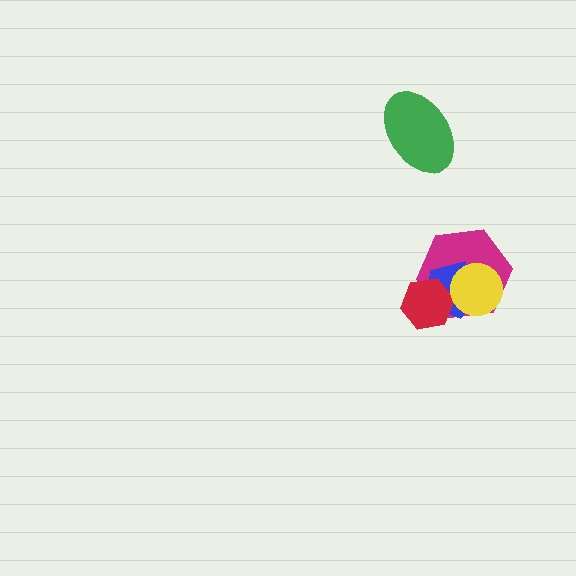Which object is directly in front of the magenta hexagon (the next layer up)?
The blue pentagon is directly in front of the magenta hexagon.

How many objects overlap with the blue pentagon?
3 objects overlap with the blue pentagon.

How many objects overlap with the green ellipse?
0 objects overlap with the green ellipse.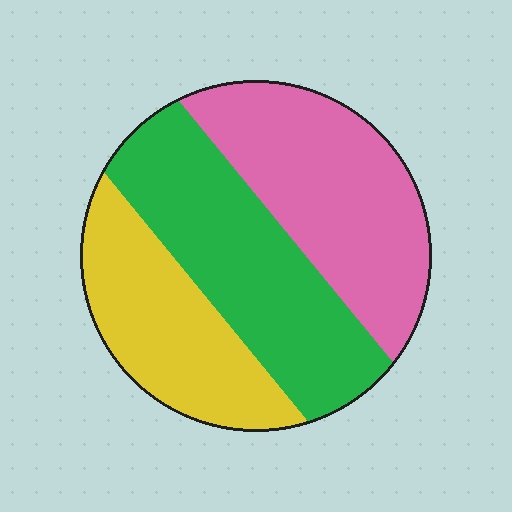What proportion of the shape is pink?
Pink takes up about three eighths (3/8) of the shape.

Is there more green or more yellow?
Green.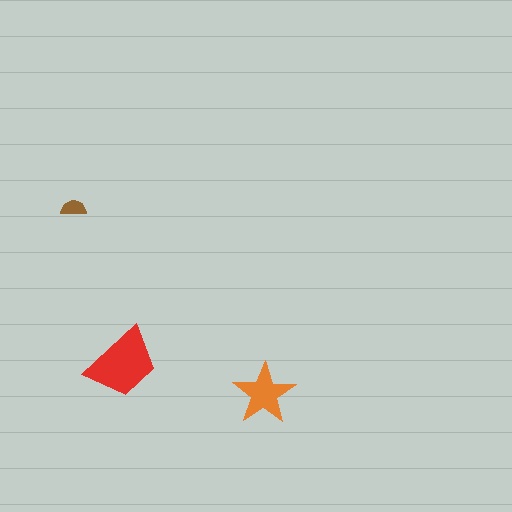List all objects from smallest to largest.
The brown semicircle, the orange star, the red trapezoid.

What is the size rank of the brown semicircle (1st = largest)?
3rd.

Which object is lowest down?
The orange star is bottommost.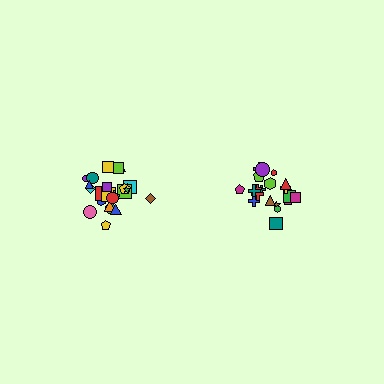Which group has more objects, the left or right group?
The left group.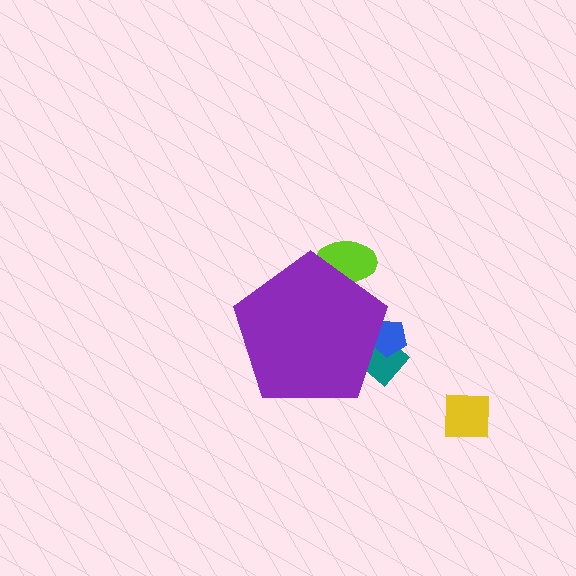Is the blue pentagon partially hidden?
Yes, the blue pentagon is partially hidden behind the purple pentagon.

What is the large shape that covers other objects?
A purple pentagon.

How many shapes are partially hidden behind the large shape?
3 shapes are partially hidden.